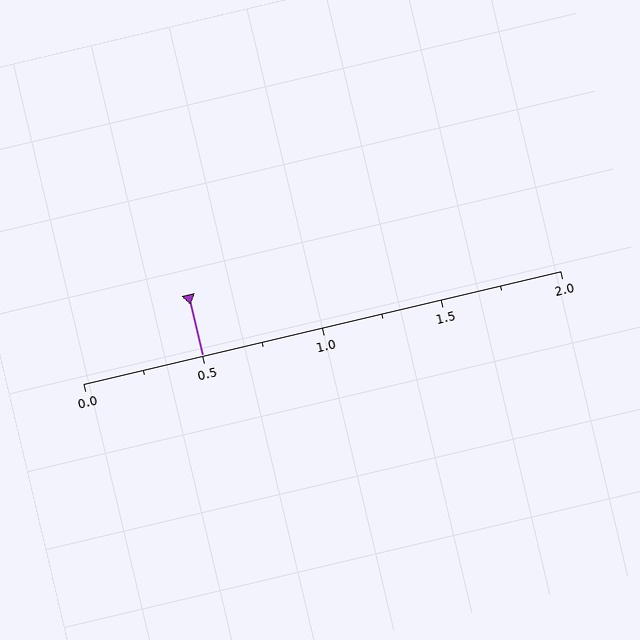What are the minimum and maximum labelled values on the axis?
The axis runs from 0.0 to 2.0.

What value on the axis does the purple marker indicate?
The marker indicates approximately 0.5.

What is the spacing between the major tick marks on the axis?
The major ticks are spaced 0.5 apart.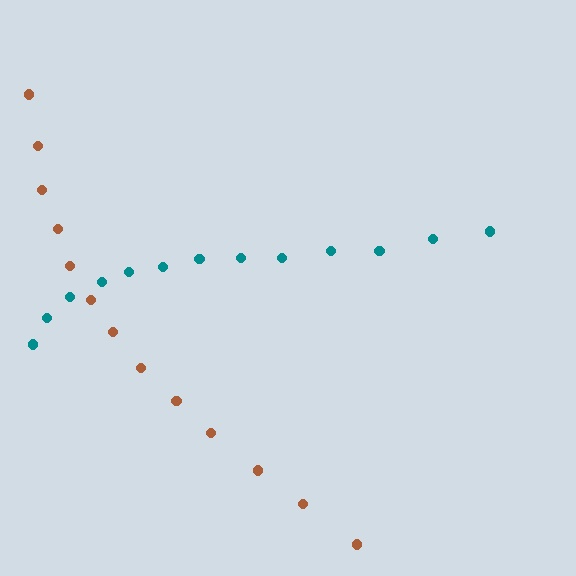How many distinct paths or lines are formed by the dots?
There are 2 distinct paths.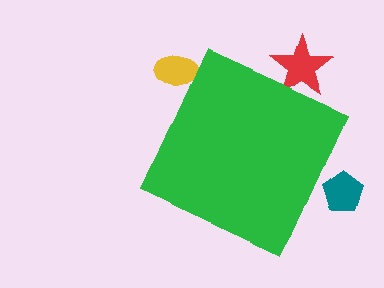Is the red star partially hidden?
Yes, the red star is partially hidden behind the green diamond.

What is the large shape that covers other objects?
A green diamond.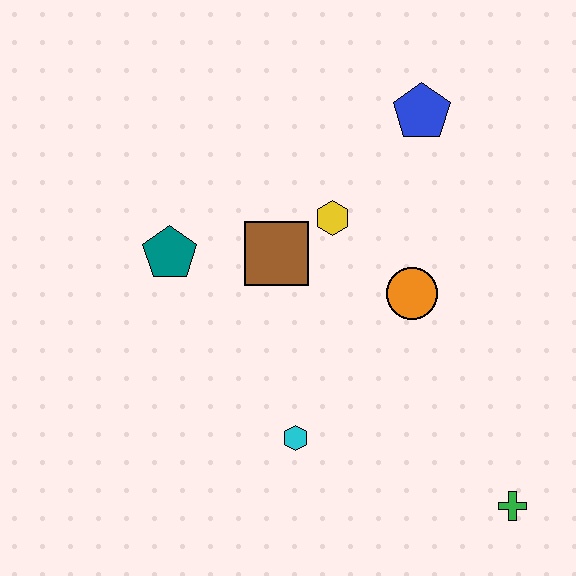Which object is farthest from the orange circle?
The teal pentagon is farthest from the orange circle.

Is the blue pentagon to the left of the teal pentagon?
No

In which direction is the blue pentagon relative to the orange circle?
The blue pentagon is above the orange circle.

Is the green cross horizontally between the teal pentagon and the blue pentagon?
No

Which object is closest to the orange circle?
The yellow hexagon is closest to the orange circle.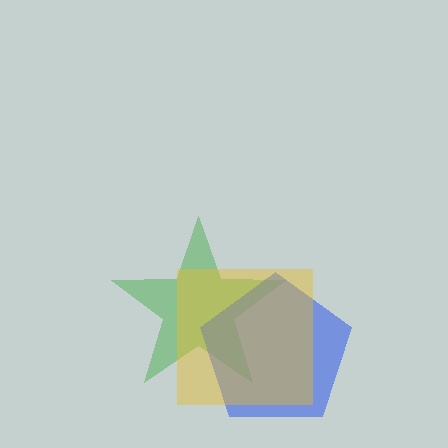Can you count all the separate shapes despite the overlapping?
Yes, there are 3 separate shapes.